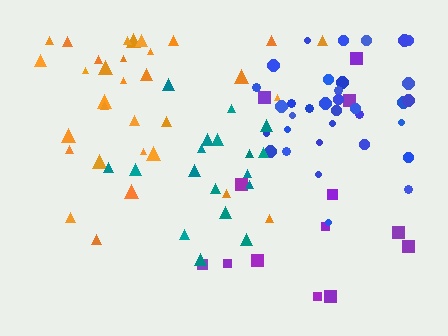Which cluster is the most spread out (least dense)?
Purple.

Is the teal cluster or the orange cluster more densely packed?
Teal.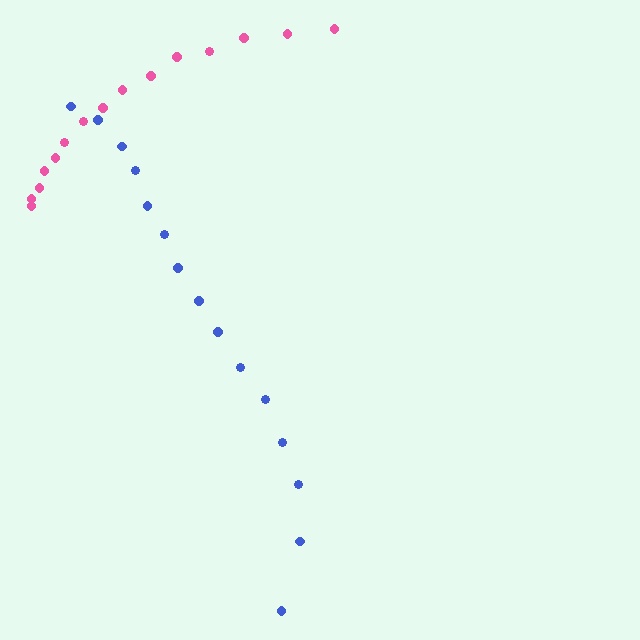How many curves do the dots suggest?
There are 2 distinct paths.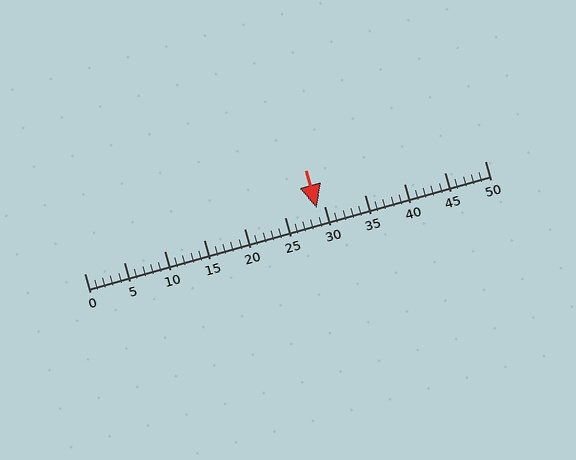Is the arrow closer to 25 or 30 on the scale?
The arrow is closer to 30.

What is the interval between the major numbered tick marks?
The major tick marks are spaced 5 units apart.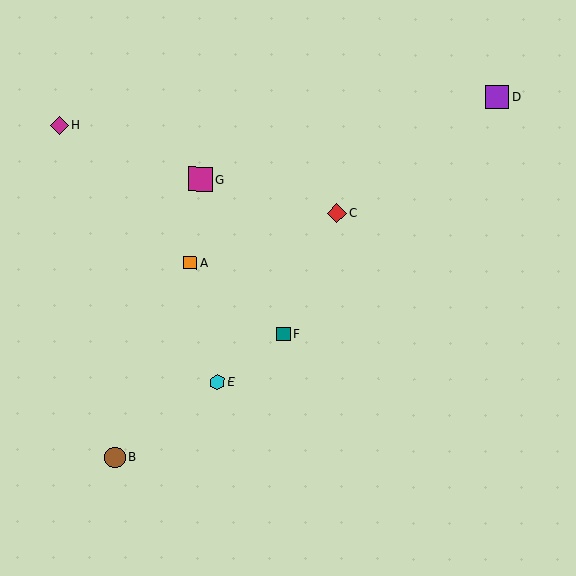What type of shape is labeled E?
Shape E is a cyan hexagon.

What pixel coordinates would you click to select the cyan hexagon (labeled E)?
Click at (217, 382) to select the cyan hexagon E.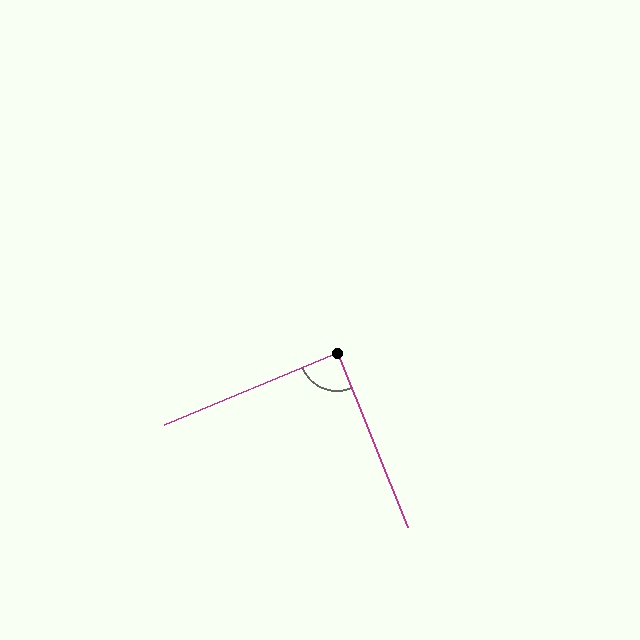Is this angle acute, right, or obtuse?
It is approximately a right angle.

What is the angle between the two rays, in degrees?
Approximately 90 degrees.